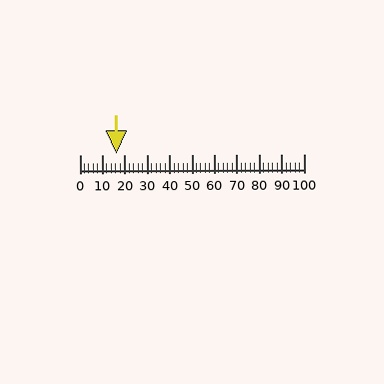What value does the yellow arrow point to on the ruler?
The yellow arrow points to approximately 16.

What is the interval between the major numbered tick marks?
The major tick marks are spaced 10 units apart.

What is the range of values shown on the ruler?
The ruler shows values from 0 to 100.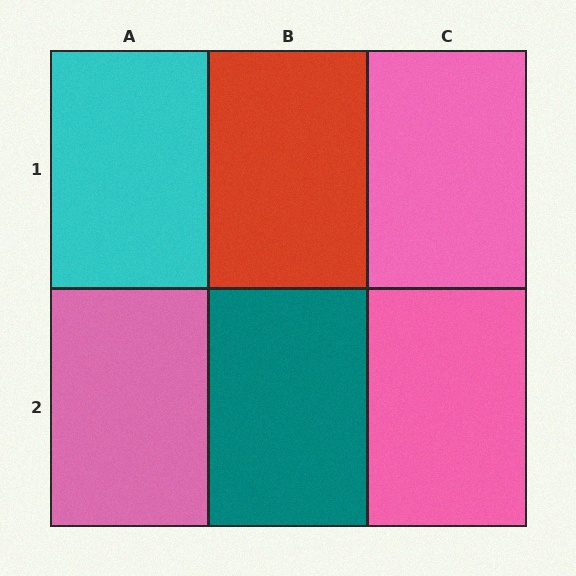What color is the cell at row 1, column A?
Cyan.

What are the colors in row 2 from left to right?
Pink, teal, pink.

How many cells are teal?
1 cell is teal.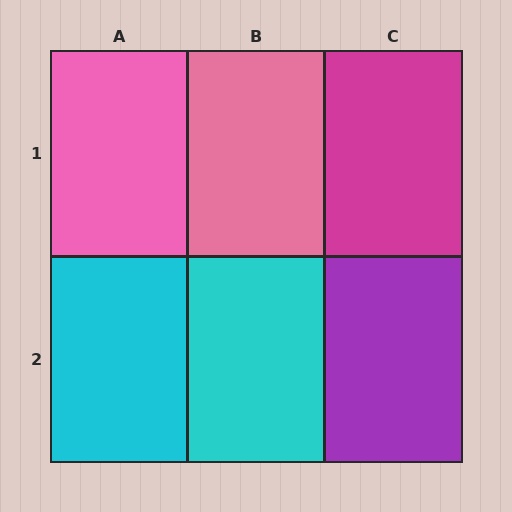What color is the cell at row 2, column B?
Cyan.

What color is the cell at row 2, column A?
Cyan.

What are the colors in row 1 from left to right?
Pink, pink, magenta.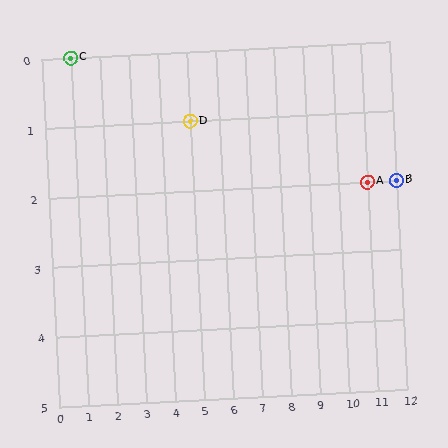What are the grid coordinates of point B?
Point B is at grid coordinates (12, 2).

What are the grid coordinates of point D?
Point D is at grid coordinates (5, 1).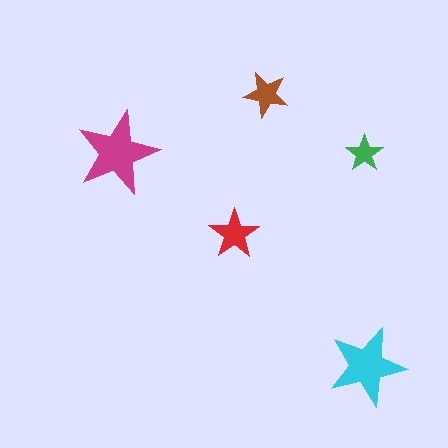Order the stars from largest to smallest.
the magenta one, the cyan one, the red one, the brown one, the green one.